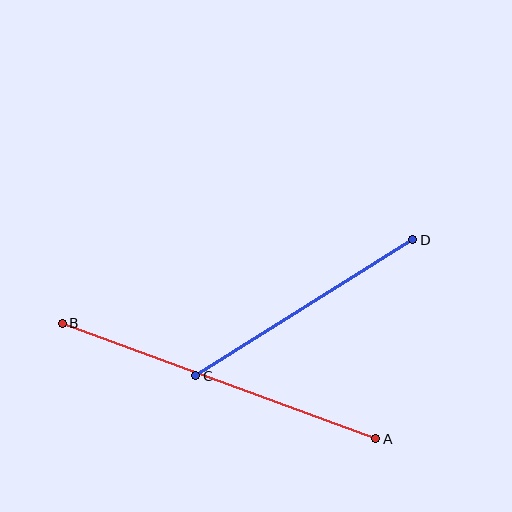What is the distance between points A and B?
The distance is approximately 334 pixels.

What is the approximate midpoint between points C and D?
The midpoint is at approximately (304, 308) pixels.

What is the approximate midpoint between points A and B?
The midpoint is at approximately (219, 381) pixels.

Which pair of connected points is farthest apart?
Points A and B are farthest apart.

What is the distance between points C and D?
The distance is approximately 256 pixels.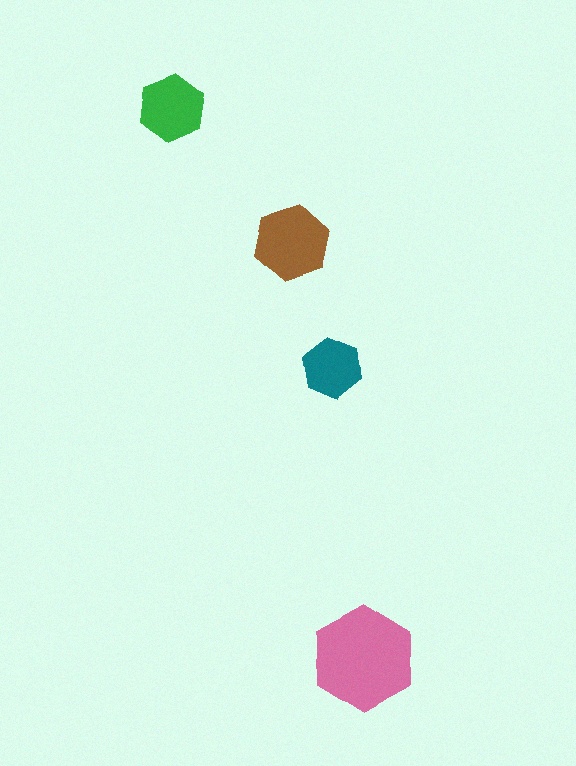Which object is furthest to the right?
The pink hexagon is rightmost.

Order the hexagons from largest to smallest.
the pink one, the brown one, the green one, the teal one.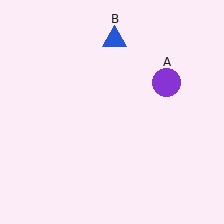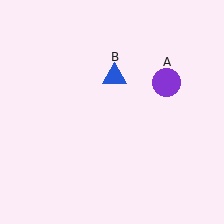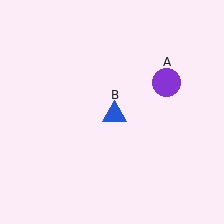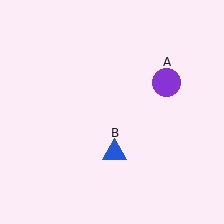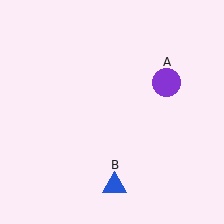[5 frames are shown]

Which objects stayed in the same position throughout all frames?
Purple circle (object A) remained stationary.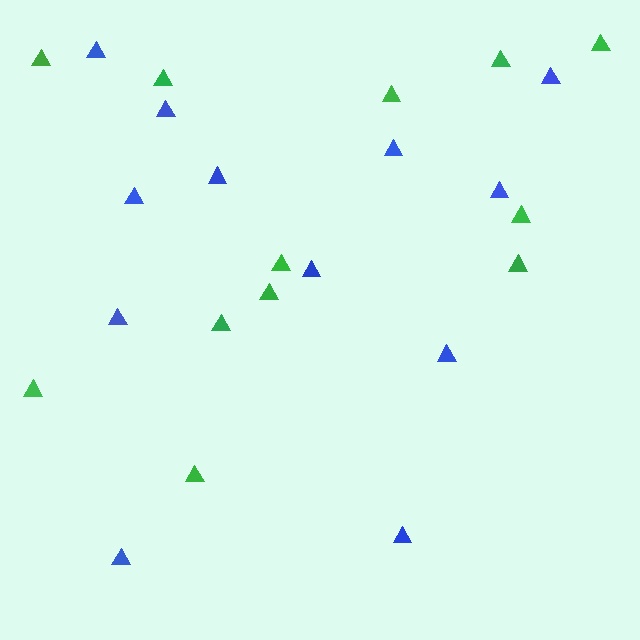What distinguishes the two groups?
There are 2 groups: one group of green triangles (12) and one group of blue triangles (12).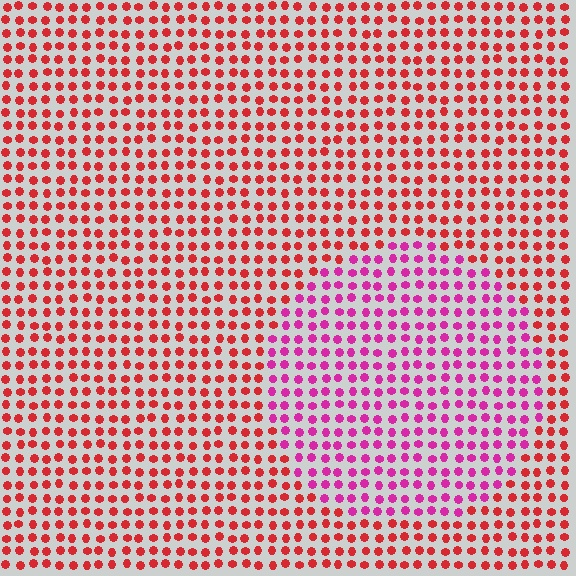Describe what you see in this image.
The image is filled with small red elements in a uniform arrangement. A circle-shaped region is visible where the elements are tinted to a slightly different hue, forming a subtle color boundary.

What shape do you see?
I see a circle.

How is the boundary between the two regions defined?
The boundary is defined purely by a slight shift in hue (about 41 degrees). Spacing, size, and orientation are identical on both sides.